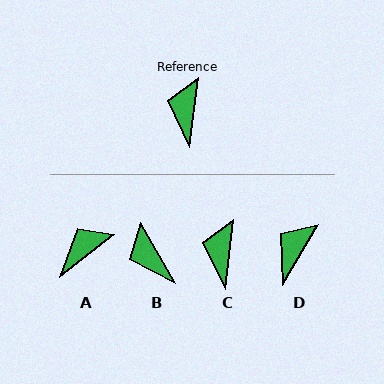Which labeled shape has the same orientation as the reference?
C.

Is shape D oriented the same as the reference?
No, it is off by about 23 degrees.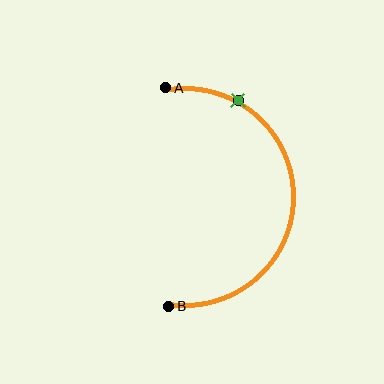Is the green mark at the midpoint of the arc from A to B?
No. The green mark lies on the arc but is closer to endpoint A. The arc midpoint would be at the point on the curve equidistant along the arc from both A and B.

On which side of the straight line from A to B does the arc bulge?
The arc bulges to the right of the straight line connecting A and B.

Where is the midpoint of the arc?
The arc midpoint is the point on the curve farthest from the straight line joining A and B. It sits to the right of that line.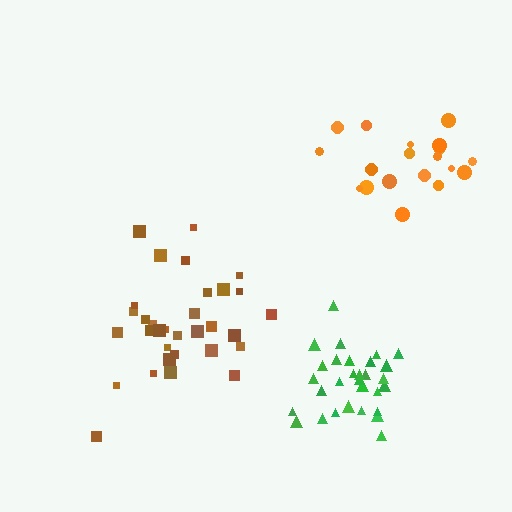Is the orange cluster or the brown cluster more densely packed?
Brown.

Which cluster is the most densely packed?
Green.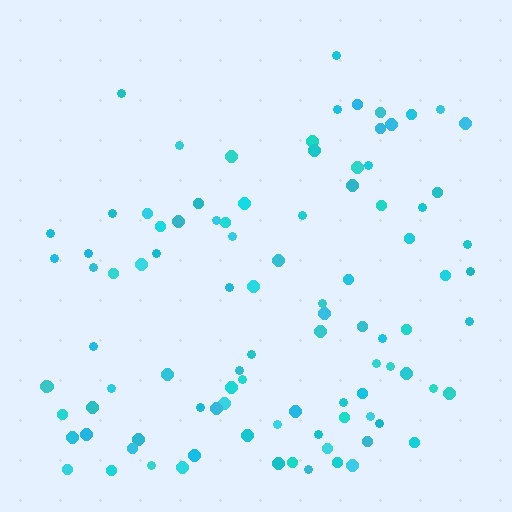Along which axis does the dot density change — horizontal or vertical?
Vertical.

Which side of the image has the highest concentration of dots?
The bottom.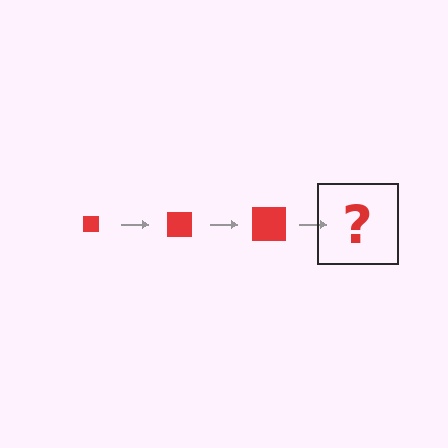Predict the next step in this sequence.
The next step is a red square, larger than the previous one.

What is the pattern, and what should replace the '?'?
The pattern is that the square gets progressively larger each step. The '?' should be a red square, larger than the previous one.